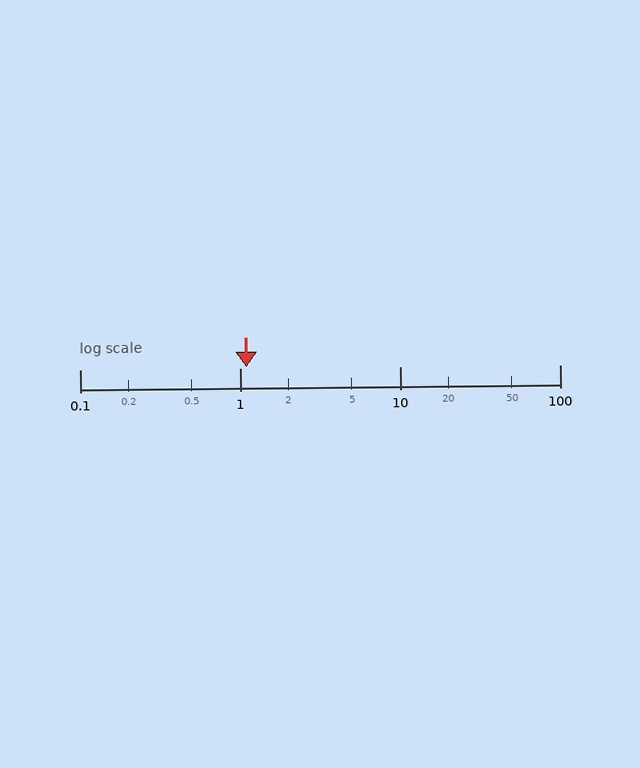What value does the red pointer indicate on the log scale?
The pointer indicates approximately 1.1.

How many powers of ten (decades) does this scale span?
The scale spans 3 decades, from 0.1 to 100.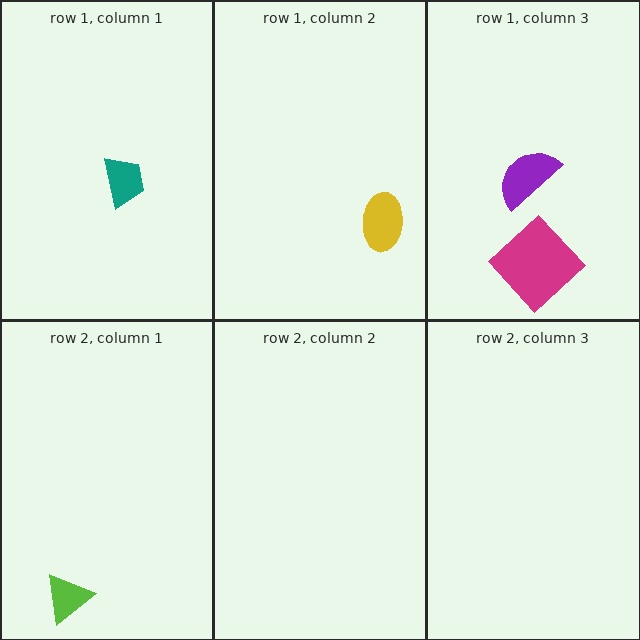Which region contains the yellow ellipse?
The row 1, column 2 region.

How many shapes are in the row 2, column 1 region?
1.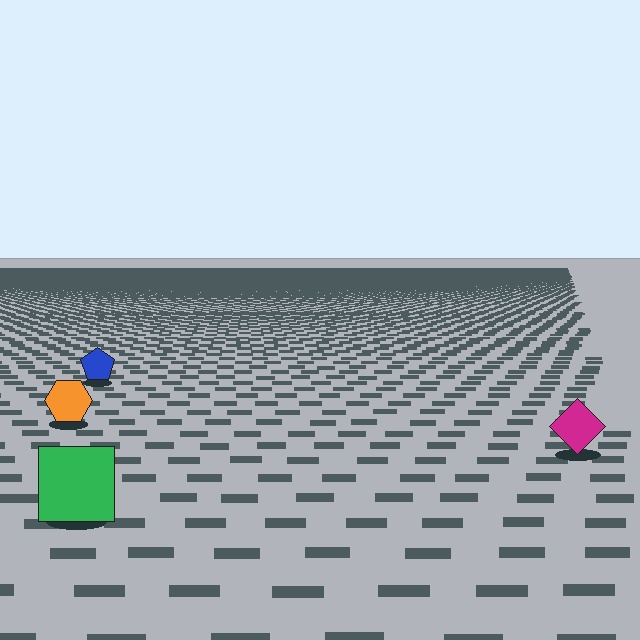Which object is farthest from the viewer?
The blue pentagon is farthest from the viewer. It appears smaller and the ground texture around it is denser.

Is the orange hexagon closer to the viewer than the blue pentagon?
Yes. The orange hexagon is closer — you can tell from the texture gradient: the ground texture is coarser near it.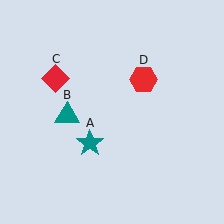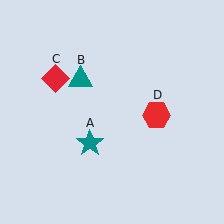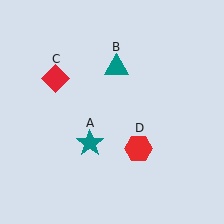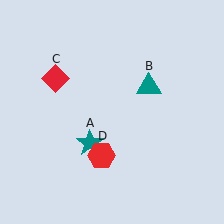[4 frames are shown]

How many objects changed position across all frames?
2 objects changed position: teal triangle (object B), red hexagon (object D).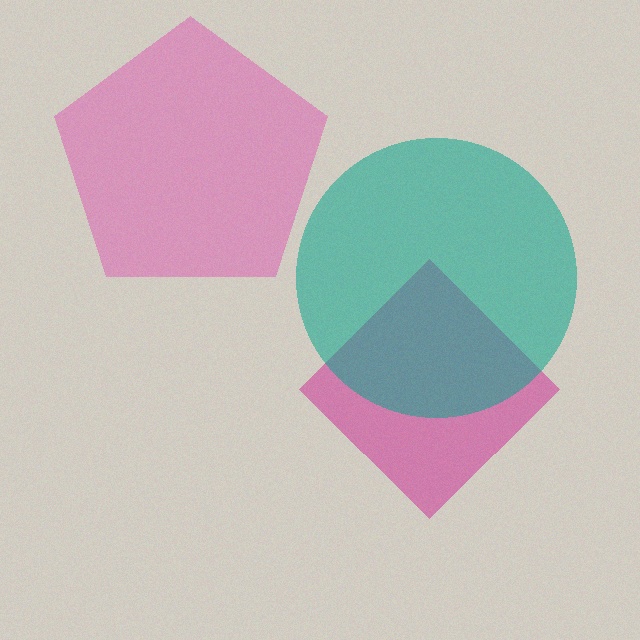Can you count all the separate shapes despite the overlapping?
Yes, there are 3 separate shapes.